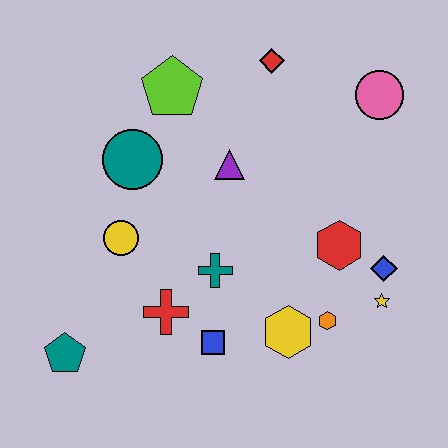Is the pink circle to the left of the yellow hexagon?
No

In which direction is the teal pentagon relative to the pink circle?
The teal pentagon is to the left of the pink circle.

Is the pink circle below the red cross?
No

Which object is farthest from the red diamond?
The teal pentagon is farthest from the red diamond.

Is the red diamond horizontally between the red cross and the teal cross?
No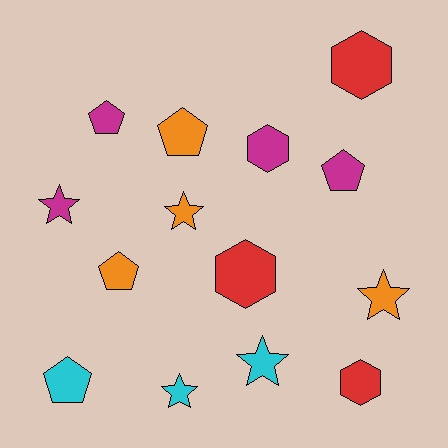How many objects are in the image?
There are 14 objects.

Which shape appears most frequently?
Pentagon, with 5 objects.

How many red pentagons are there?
There are no red pentagons.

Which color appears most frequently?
Orange, with 4 objects.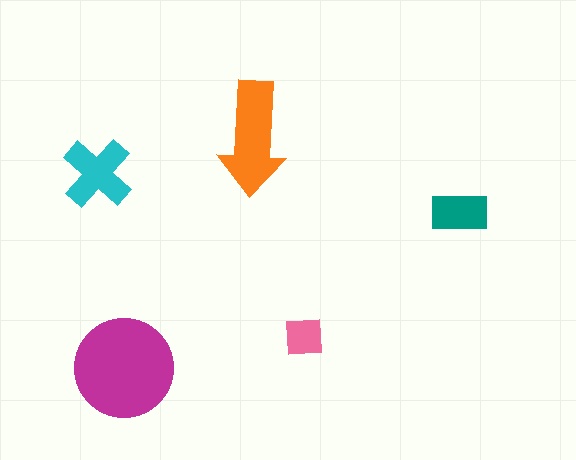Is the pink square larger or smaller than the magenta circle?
Smaller.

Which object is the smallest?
The pink square.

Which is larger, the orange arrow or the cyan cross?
The orange arrow.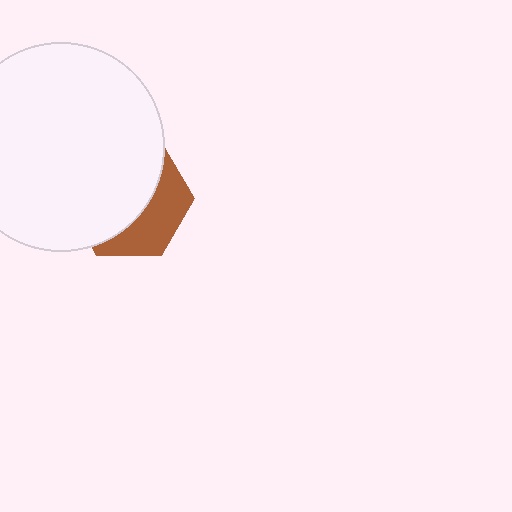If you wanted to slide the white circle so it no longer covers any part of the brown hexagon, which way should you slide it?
Slide it toward the upper-left — that is the most direct way to separate the two shapes.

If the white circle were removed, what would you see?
You would see the complete brown hexagon.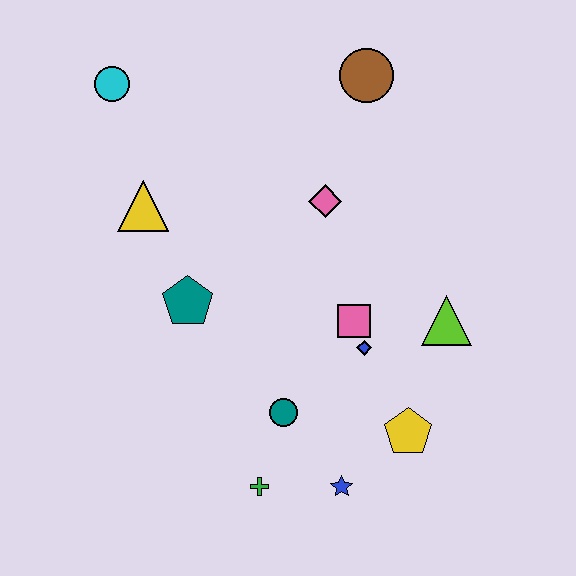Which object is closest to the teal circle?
The green cross is closest to the teal circle.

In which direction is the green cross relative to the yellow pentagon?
The green cross is to the left of the yellow pentagon.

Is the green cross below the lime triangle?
Yes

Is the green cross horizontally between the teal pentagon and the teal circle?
Yes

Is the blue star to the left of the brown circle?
Yes